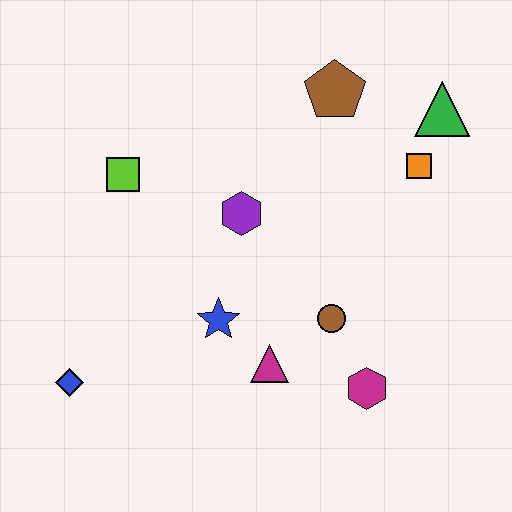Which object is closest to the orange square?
The green triangle is closest to the orange square.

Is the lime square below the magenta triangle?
No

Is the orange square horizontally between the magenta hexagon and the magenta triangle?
No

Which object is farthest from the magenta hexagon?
The lime square is farthest from the magenta hexagon.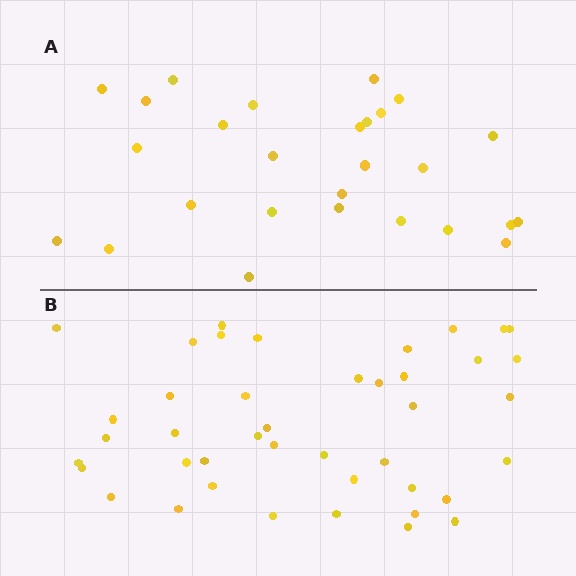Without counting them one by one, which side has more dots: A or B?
Region B (the bottom region) has more dots.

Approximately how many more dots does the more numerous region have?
Region B has approximately 15 more dots than region A.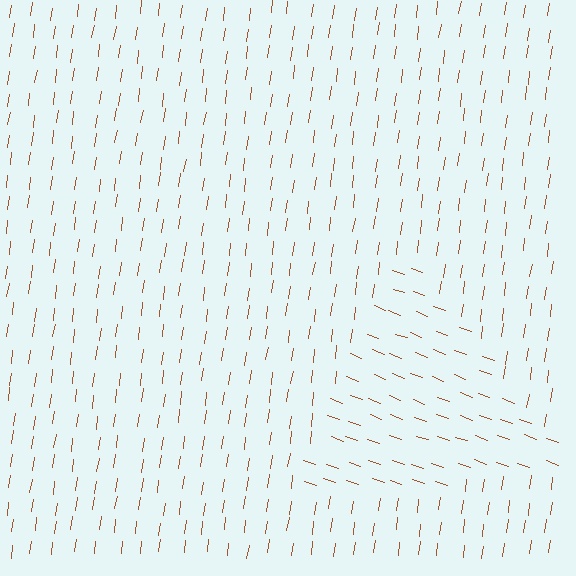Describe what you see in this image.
The image is filled with small brown line segments. A triangle region in the image has lines oriented differently from the surrounding lines, creating a visible texture boundary.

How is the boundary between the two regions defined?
The boundary is defined purely by a change in line orientation (approximately 78 degrees difference). All lines are the same color and thickness.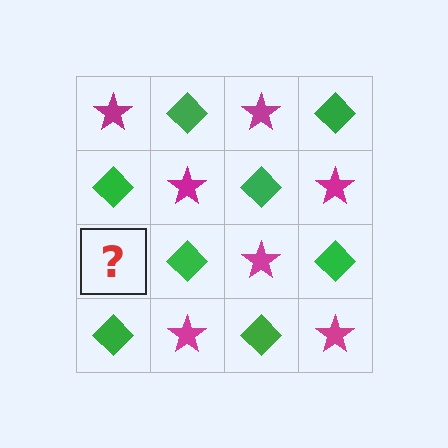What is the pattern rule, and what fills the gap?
The rule is that it alternates magenta star and green diamond in a checkerboard pattern. The gap should be filled with a magenta star.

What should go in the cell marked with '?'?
The missing cell should contain a magenta star.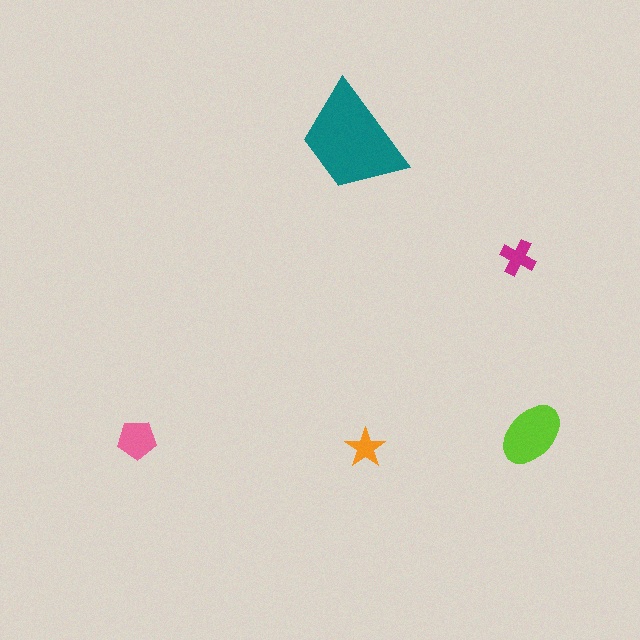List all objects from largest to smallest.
The teal trapezoid, the lime ellipse, the pink pentagon, the magenta cross, the orange star.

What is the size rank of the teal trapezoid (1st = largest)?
1st.